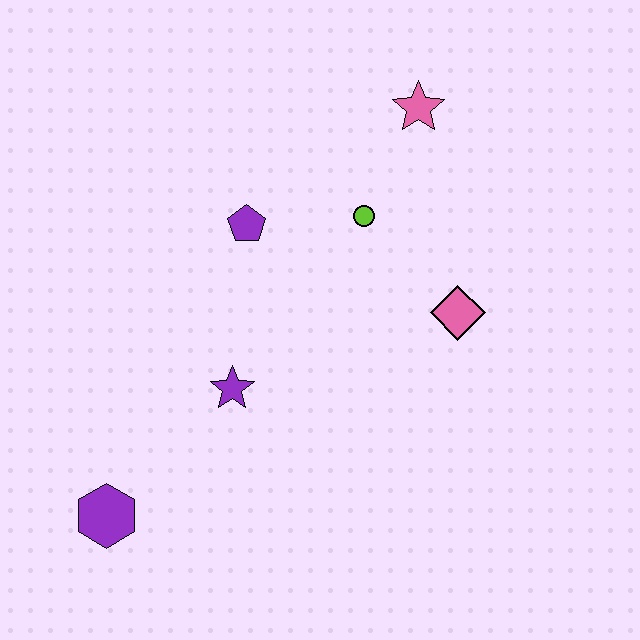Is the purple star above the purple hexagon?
Yes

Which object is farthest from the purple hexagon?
The pink star is farthest from the purple hexagon.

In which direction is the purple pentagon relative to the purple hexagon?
The purple pentagon is above the purple hexagon.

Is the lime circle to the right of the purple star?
Yes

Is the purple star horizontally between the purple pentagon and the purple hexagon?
Yes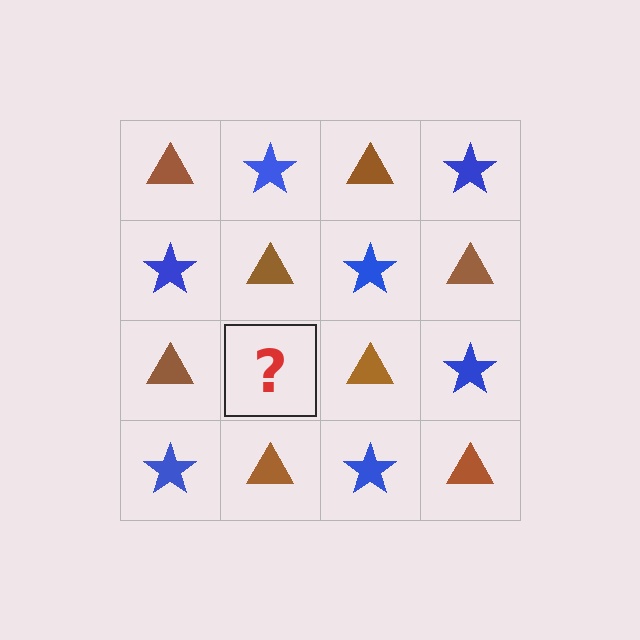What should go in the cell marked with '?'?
The missing cell should contain a blue star.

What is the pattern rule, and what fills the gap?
The rule is that it alternates brown triangle and blue star in a checkerboard pattern. The gap should be filled with a blue star.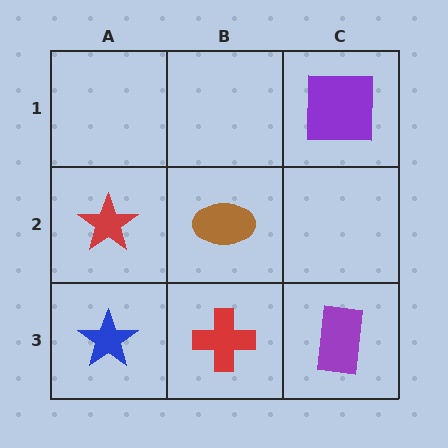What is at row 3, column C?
A purple rectangle.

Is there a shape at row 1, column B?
No, that cell is empty.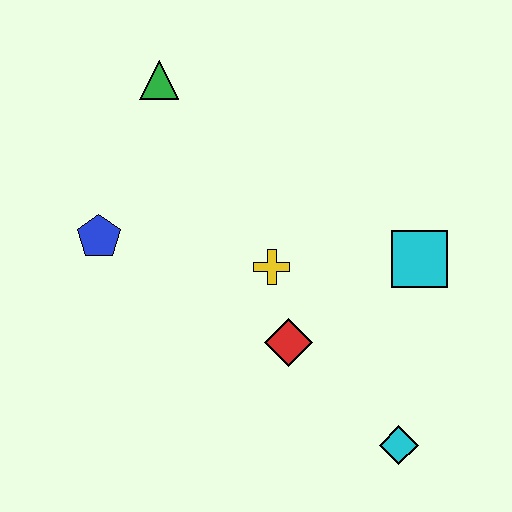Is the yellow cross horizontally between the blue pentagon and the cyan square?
Yes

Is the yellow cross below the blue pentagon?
Yes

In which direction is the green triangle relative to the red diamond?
The green triangle is above the red diamond.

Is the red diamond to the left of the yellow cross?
No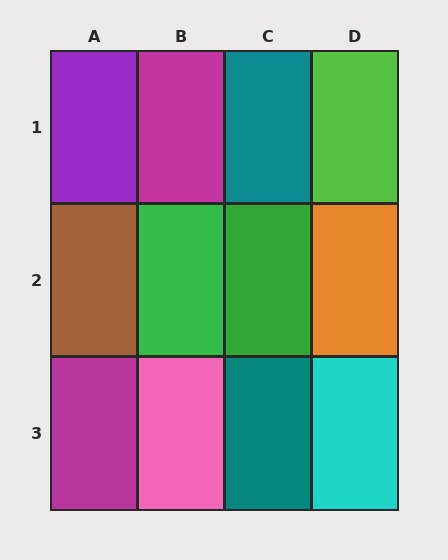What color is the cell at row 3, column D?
Cyan.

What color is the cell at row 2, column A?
Brown.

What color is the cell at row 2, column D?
Orange.